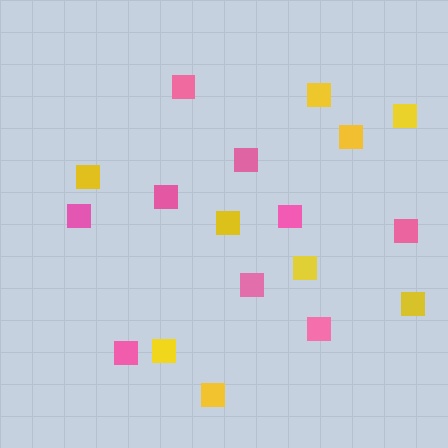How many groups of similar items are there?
There are 2 groups: one group of pink squares (9) and one group of yellow squares (9).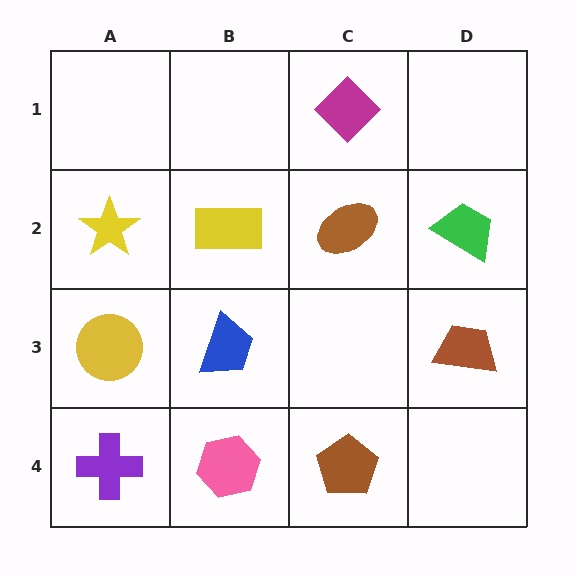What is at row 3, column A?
A yellow circle.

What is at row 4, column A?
A purple cross.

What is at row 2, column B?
A yellow rectangle.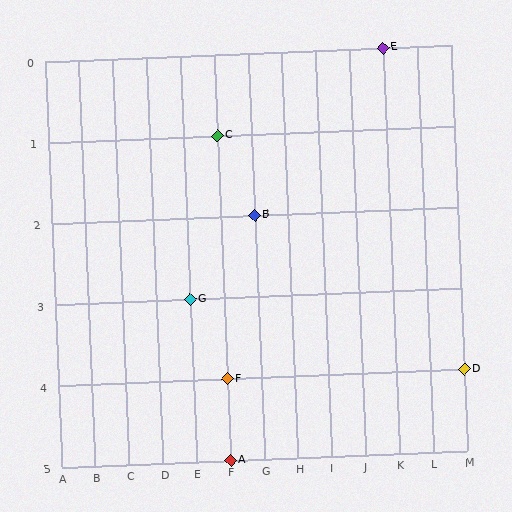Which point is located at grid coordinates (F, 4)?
Point F is at (F, 4).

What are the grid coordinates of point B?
Point B is at grid coordinates (G, 2).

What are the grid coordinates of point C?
Point C is at grid coordinates (F, 1).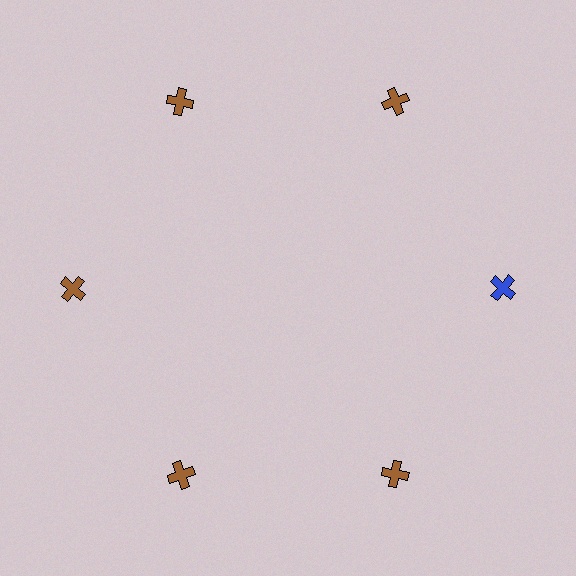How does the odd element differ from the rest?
It has a different color: blue instead of brown.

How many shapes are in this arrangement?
There are 6 shapes arranged in a ring pattern.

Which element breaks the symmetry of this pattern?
The blue cross at roughly the 3 o'clock position breaks the symmetry. All other shapes are brown crosses.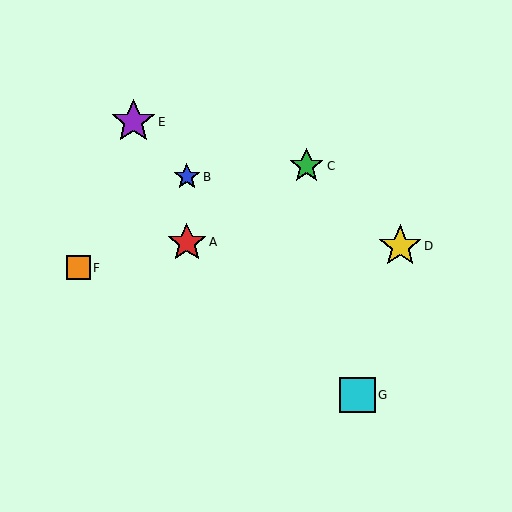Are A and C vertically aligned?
No, A is at x≈187 and C is at x≈307.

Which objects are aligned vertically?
Objects A, B are aligned vertically.